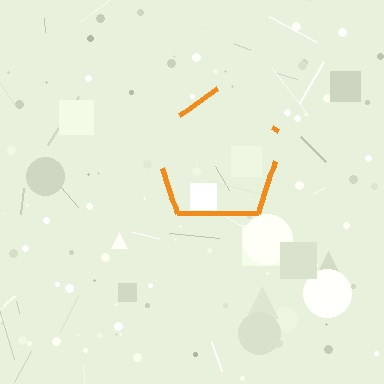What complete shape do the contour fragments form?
The contour fragments form a pentagon.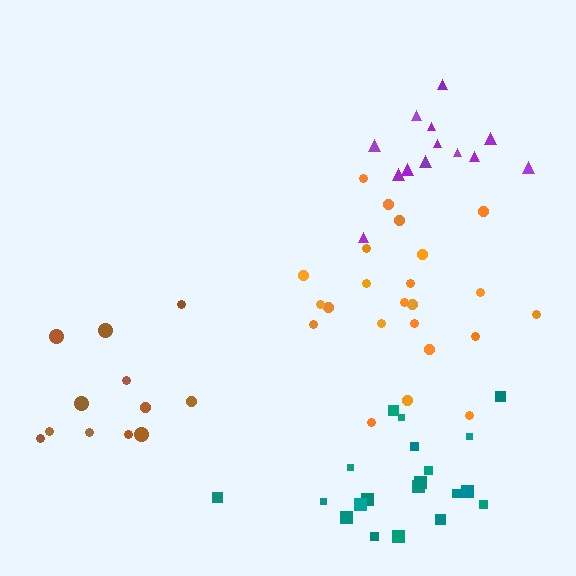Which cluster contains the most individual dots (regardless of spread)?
Orange (23).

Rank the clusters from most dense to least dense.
purple, teal, orange, brown.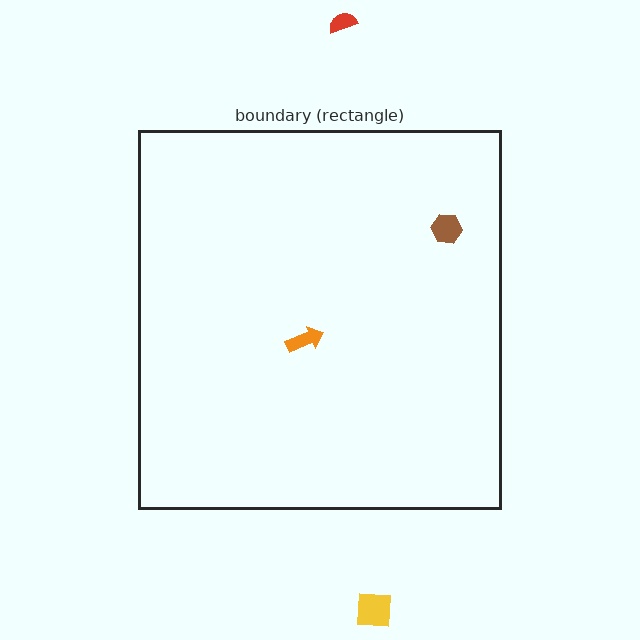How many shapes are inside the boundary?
2 inside, 2 outside.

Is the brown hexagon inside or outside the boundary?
Inside.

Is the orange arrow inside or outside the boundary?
Inside.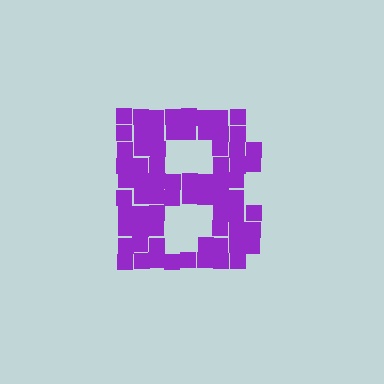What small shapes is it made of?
It is made of small squares.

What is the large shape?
The large shape is the letter B.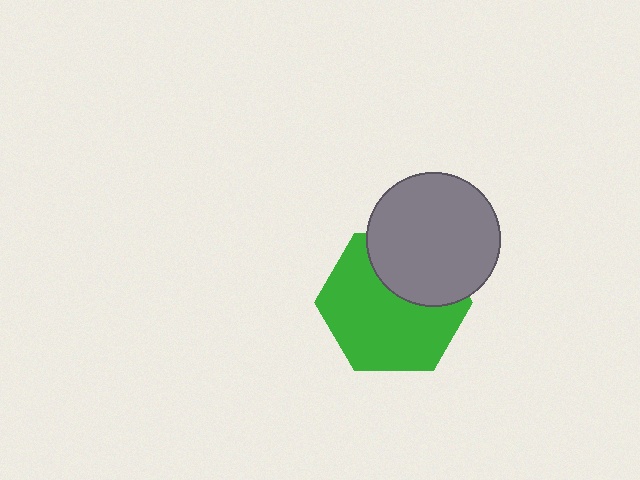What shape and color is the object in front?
The object in front is a gray circle.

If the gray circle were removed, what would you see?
You would see the complete green hexagon.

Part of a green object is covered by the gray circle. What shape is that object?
It is a hexagon.